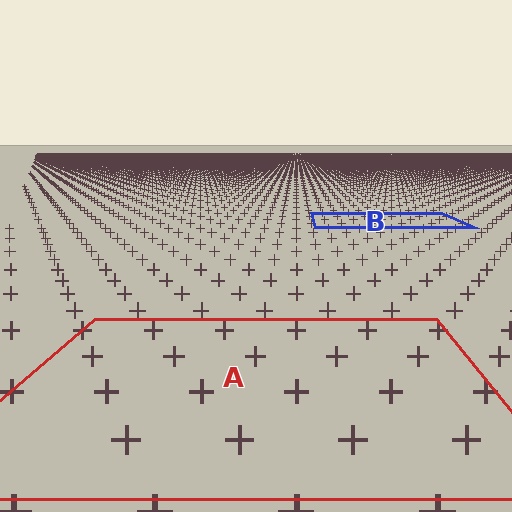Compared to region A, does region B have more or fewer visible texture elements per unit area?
Region B has more texture elements per unit area — they are packed more densely because it is farther away.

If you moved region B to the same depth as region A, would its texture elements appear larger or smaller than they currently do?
They would appear larger. At a closer depth, the same texture elements are projected at a bigger on-screen size.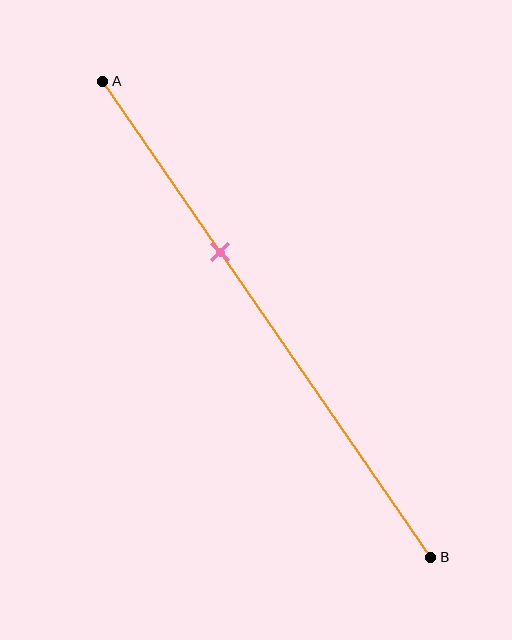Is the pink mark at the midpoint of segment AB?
No, the mark is at about 35% from A, not at the 50% midpoint.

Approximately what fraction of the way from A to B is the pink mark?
The pink mark is approximately 35% of the way from A to B.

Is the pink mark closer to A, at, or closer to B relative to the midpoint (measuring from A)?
The pink mark is closer to point A than the midpoint of segment AB.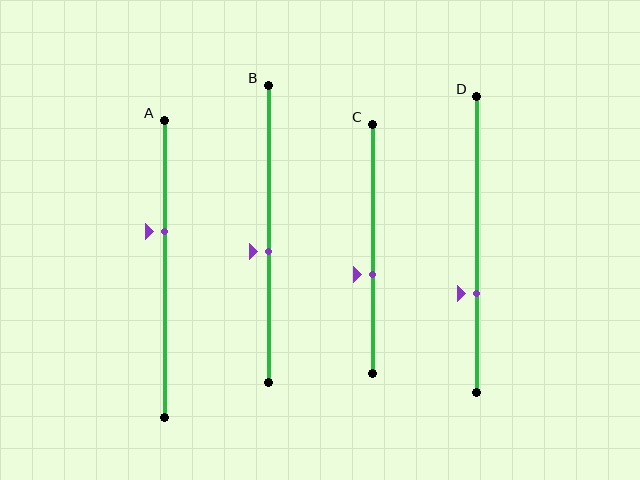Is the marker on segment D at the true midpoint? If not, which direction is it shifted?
No, the marker on segment D is shifted downward by about 17% of the segment length.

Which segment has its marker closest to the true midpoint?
Segment B has its marker closest to the true midpoint.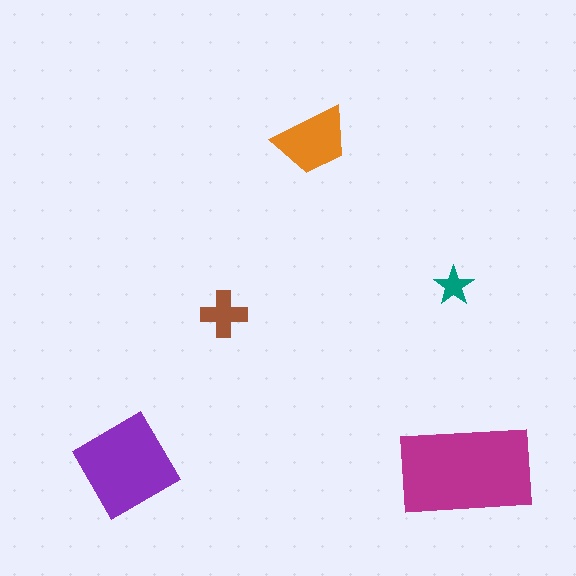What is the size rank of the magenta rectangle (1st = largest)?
1st.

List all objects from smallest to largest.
The teal star, the brown cross, the orange trapezoid, the purple diamond, the magenta rectangle.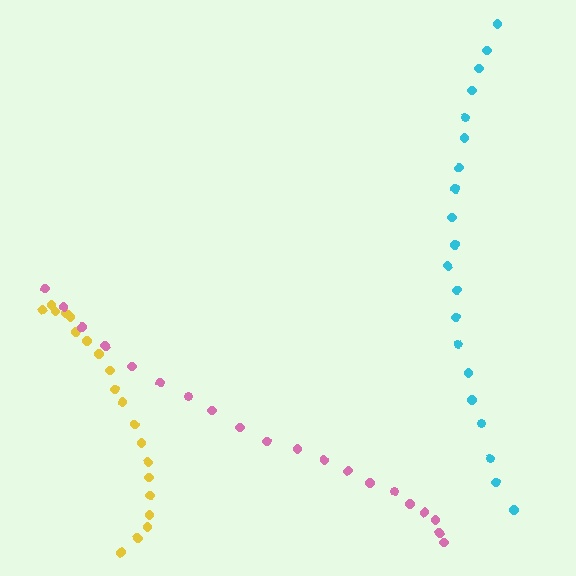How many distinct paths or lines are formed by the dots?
There are 3 distinct paths.